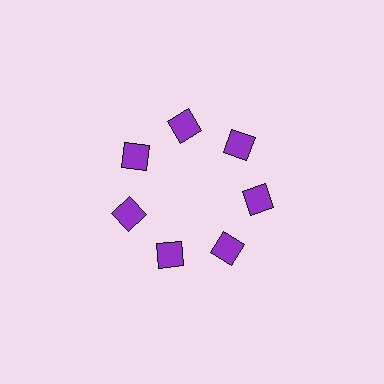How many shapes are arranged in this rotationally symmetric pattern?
There are 7 shapes, arranged in 7 groups of 1.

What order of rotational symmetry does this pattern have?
This pattern has 7-fold rotational symmetry.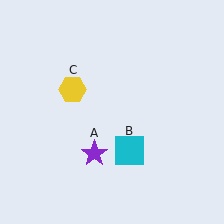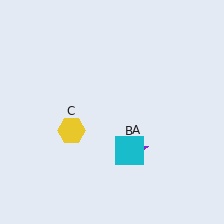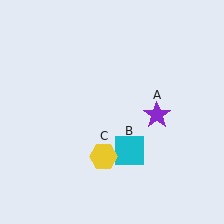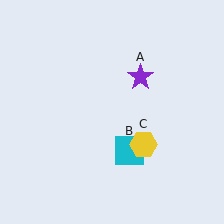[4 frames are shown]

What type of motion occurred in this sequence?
The purple star (object A), yellow hexagon (object C) rotated counterclockwise around the center of the scene.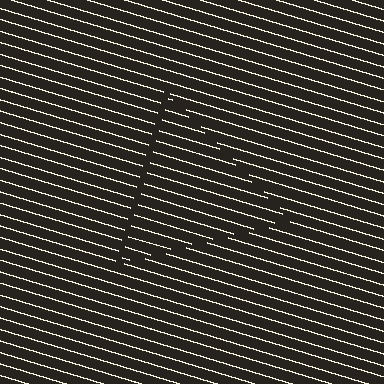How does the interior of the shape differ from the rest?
The interior of the shape contains the same grating, shifted by half a period — the contour is defined by the phase discontinuity where line-ends from the inner and outer gratings abut.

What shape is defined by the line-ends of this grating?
An illusory triangle. The interior of the shape contains the same grating, shifted by half a period — the contour is defined by the phase discontinuity where line-ends from the inner and outer gratings abut.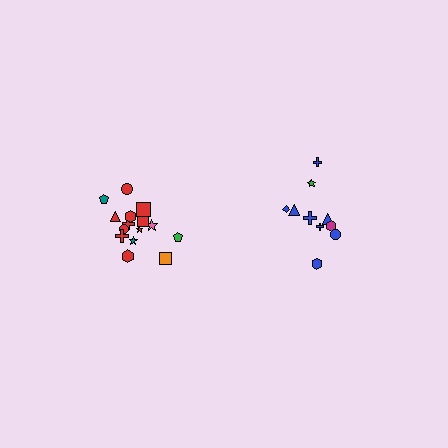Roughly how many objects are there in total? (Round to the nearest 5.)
Roughly 25 objects in total.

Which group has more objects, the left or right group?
The left group.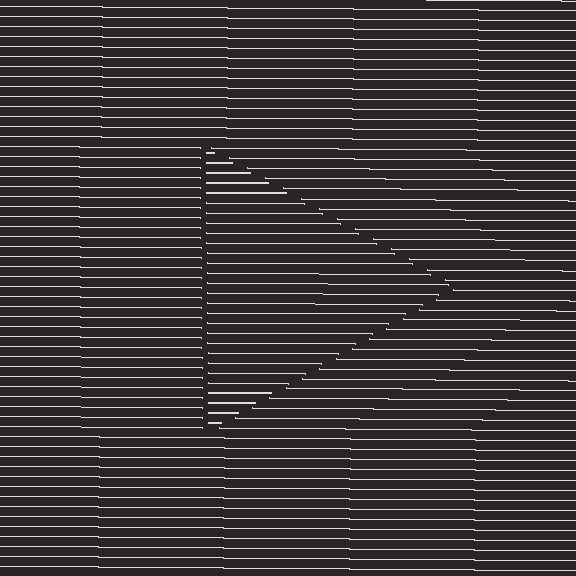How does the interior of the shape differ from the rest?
The interior of the shape contains the same grating, shifted by half a period — the contour is defined by the phase discontinuity where line-ends from the inner and outer gratings abut.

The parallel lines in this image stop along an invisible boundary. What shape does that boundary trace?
An illusory triangle. The interior of the shape contains the same grating, shifted by half a period — the contour is defined by the phase discontinuity where line-ends from the inner and outer gratings abut.